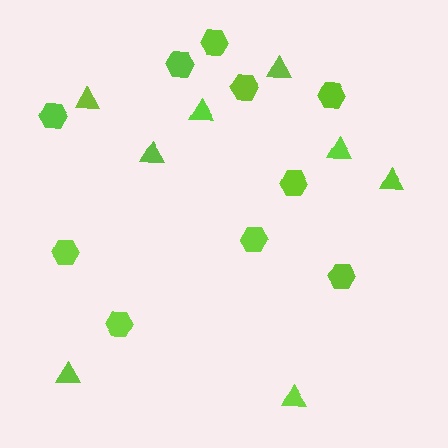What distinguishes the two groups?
There are 2 groups: one group of hexagons (10) and one group of triangles (8).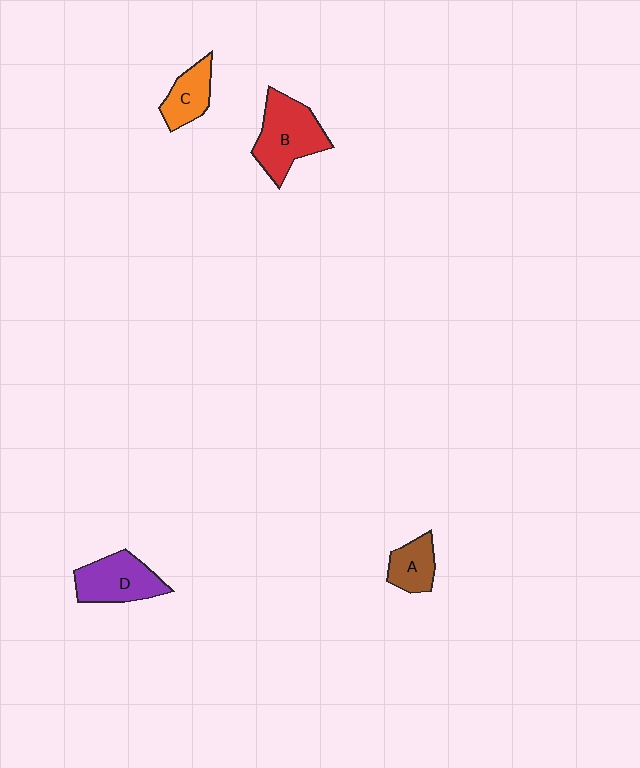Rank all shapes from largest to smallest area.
From largest to smallest: B (red), D (purple), C (orange), A (brown).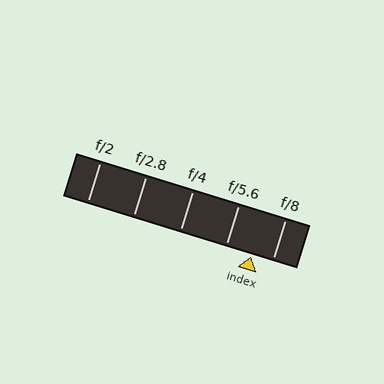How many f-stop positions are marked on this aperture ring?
There are 5 f-stop positions marked.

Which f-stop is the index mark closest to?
The index mark is closest to f/8.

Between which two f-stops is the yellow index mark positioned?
The index mark is between f/5.6 and f/8.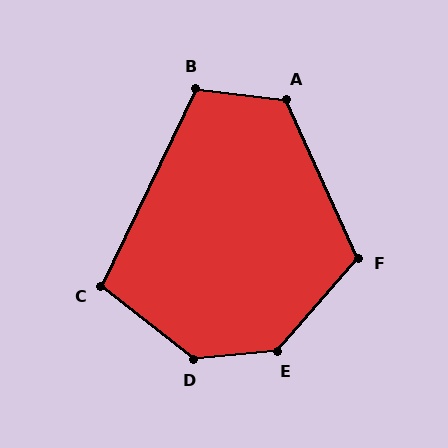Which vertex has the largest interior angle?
D, at approximately 137 degrees.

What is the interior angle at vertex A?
Approximately 122 degrees (obtuse).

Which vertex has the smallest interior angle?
C, at approximately 102 degrees.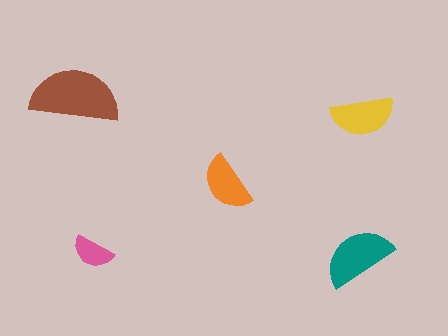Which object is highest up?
The brown semicircle is topmost.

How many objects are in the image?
There are 5 objects in the image.